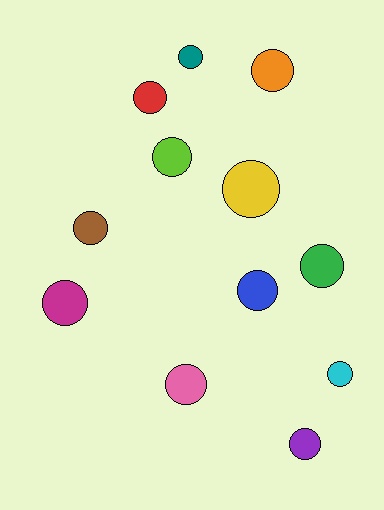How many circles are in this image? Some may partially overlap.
There are 12 circles.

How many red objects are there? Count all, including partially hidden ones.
There is 1 red object.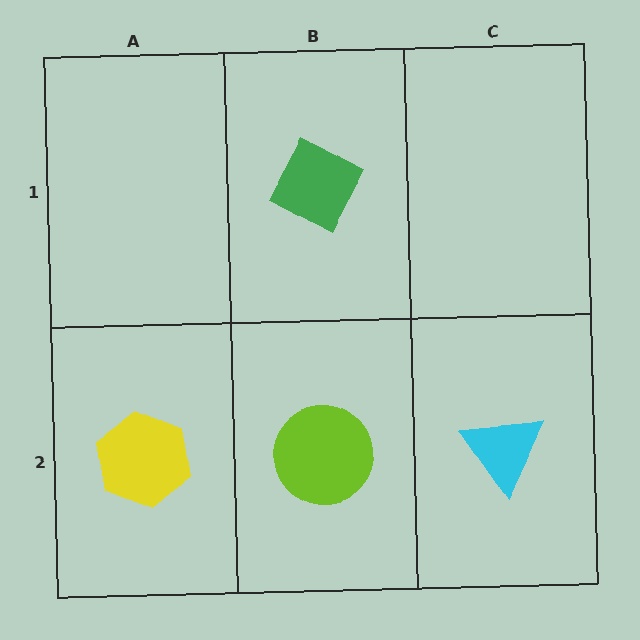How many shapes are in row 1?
1 shape.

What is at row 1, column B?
A green diamond.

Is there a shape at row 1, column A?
No, that cell is empty.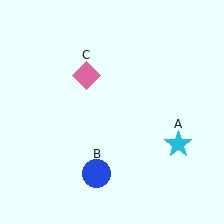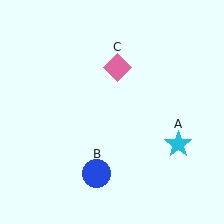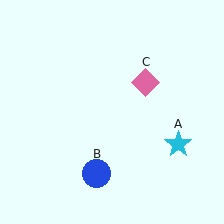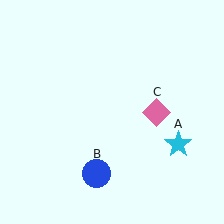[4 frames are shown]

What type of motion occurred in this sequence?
The pink diamond (object C) rotated clockwise around the center of the scene.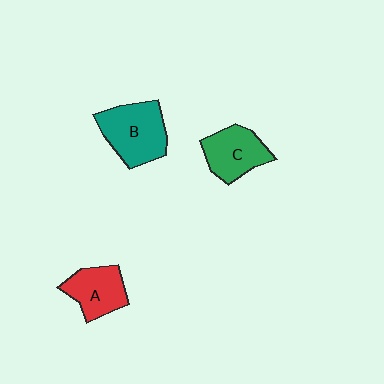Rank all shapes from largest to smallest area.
From largest to smallest: B (teal), C (green), A (red).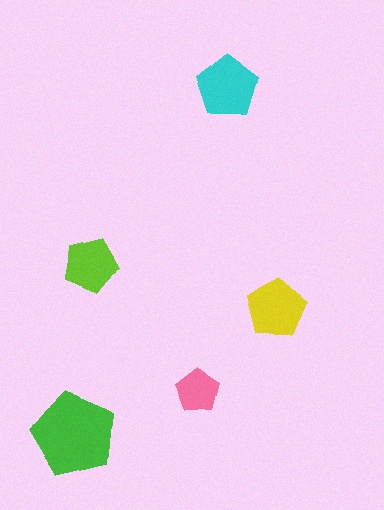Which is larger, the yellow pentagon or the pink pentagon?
The yellow one.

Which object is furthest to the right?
The yellow pentagon is rightmost.